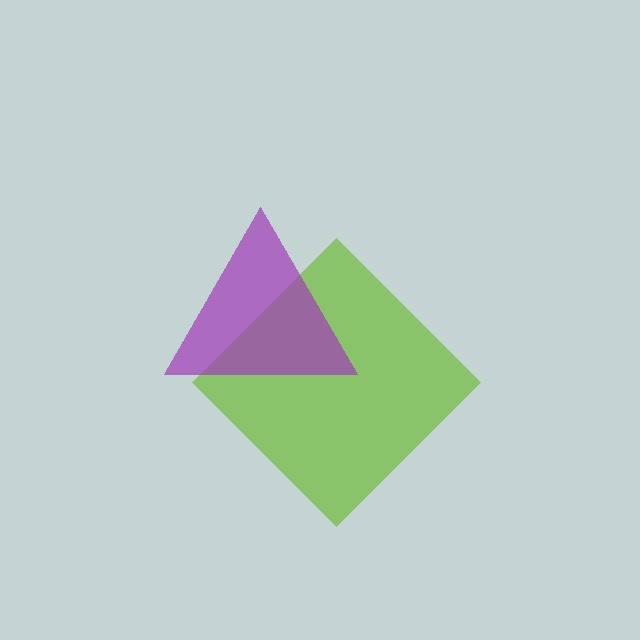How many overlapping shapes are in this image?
There are 2 overlapping shapes in the image.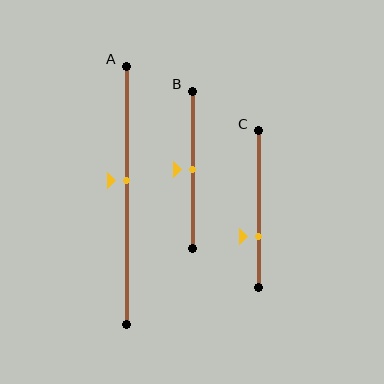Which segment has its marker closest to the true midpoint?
Segment B has its marker closest to the true midpoint.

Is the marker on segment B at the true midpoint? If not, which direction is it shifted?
Yes, the marker on segment B is at the true midpoint.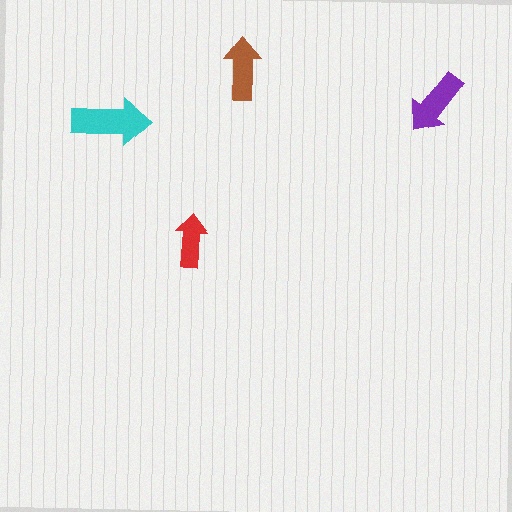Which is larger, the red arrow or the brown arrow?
The brown one.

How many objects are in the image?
There are 4 objects in the image.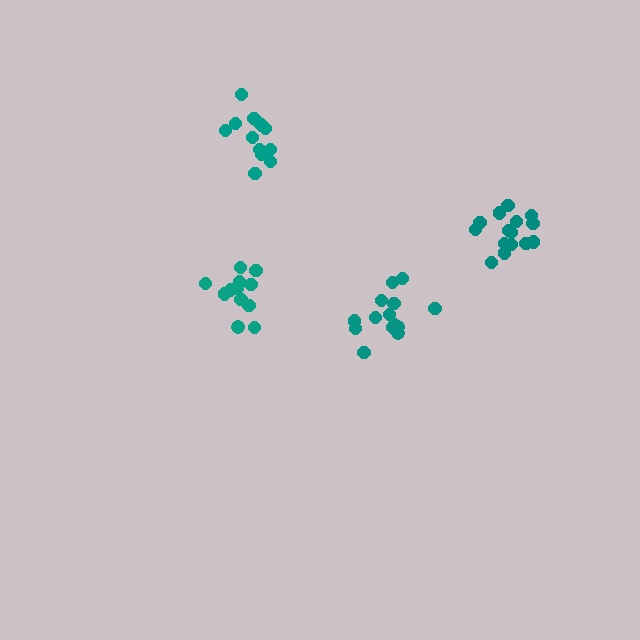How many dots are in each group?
Group 1: 15 dots, Group 2: 12 dots, Group 3: 15 dots, Group 4: 15 dots (57 total).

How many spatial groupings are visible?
There are 4 spatial groupings.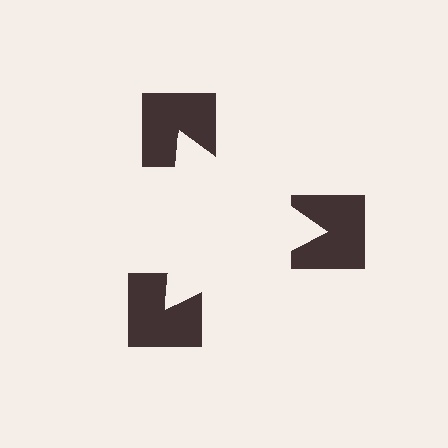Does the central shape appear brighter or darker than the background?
It typically appears slightly brighter than the background, even though no actual brightness change is drawn.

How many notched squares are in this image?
There are 3 — one at each vertex of the illusory triangle.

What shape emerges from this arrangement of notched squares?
An illusory triangle — its edges are inferred from the aligned wedge cuts in the notched squares, not physically drawn.